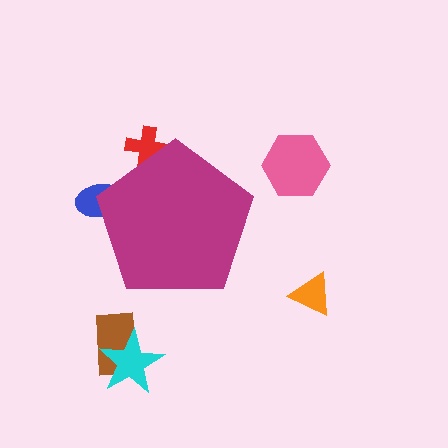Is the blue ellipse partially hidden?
Yes, the blue ellipse is partially hidden behind the magenta pentagon.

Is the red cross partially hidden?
Yes, the red cross is partially hidden behind the magenta pentagon.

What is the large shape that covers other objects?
A magenta pentagon.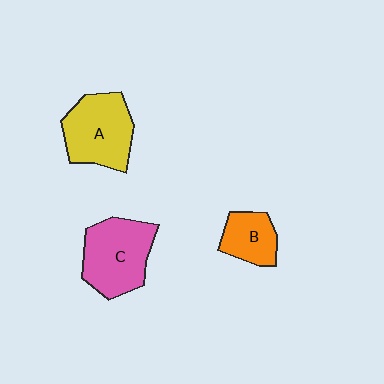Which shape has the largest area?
Shape C (pink).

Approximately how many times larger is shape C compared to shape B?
Approximately 1.8 times.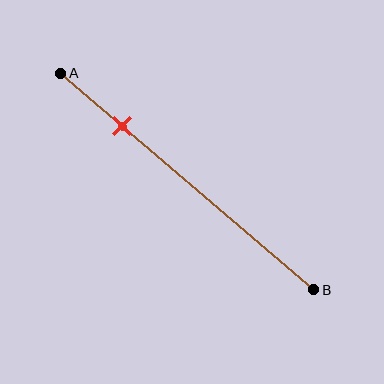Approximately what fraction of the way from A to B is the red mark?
The red mark is approximately 25% of the way from A to B.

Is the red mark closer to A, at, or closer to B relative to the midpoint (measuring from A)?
The red mark is closer to point A than the midpoint of segment AB.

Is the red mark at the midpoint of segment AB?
No, the mark is at about 25% from A, not at the 50% midpoint.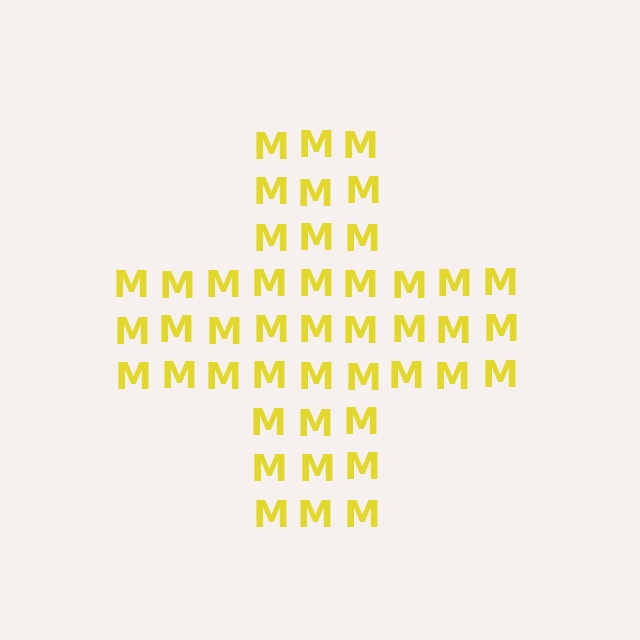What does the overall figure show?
The overall figure shows a cross.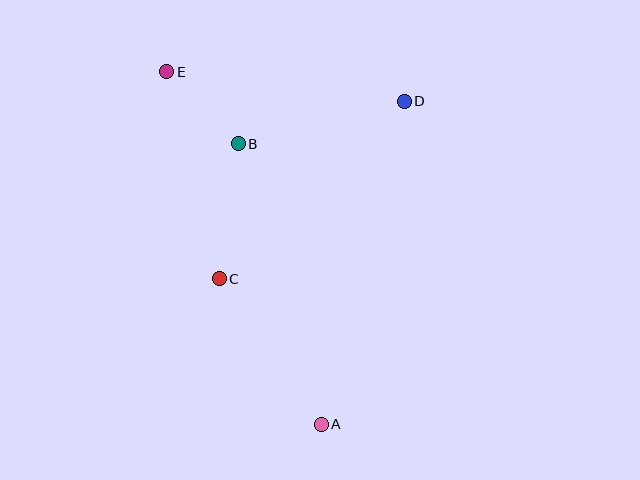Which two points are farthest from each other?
Points A and E are farthest from each other.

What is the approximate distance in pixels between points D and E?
The distance between D and E is approximately 239 pixels.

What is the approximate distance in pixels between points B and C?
The distance between B and C is approximately 136 pixels.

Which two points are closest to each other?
Points B and E are closest to each other.